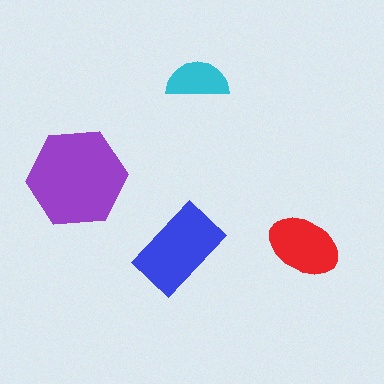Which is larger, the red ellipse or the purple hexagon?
The purple hexagon.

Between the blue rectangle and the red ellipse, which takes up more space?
The blue rectangle.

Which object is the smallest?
The cyan semicircle.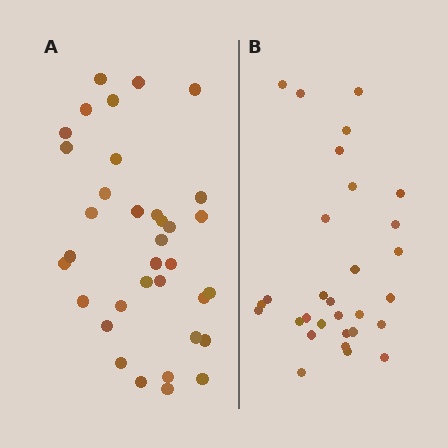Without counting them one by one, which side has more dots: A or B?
Region A (the left region) has more dots.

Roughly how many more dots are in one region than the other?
Region A has about 5 more dots than region B.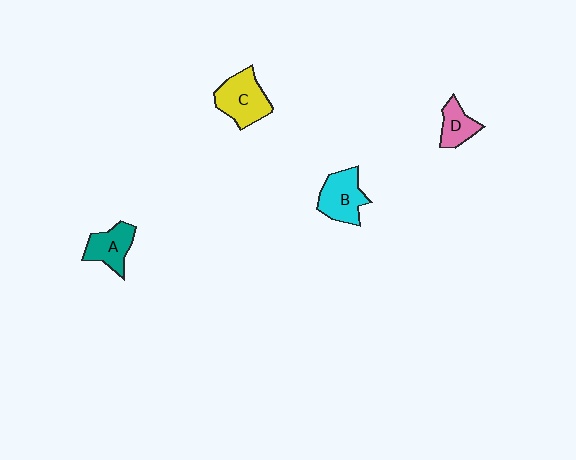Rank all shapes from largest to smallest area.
From largest to smallest: C (yellow), B (cyan), A (teal), D (pink).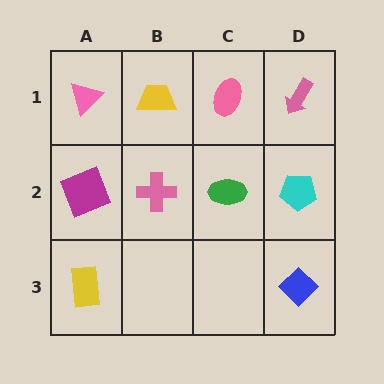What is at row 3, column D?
A blue diamond.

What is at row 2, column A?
A magenta square.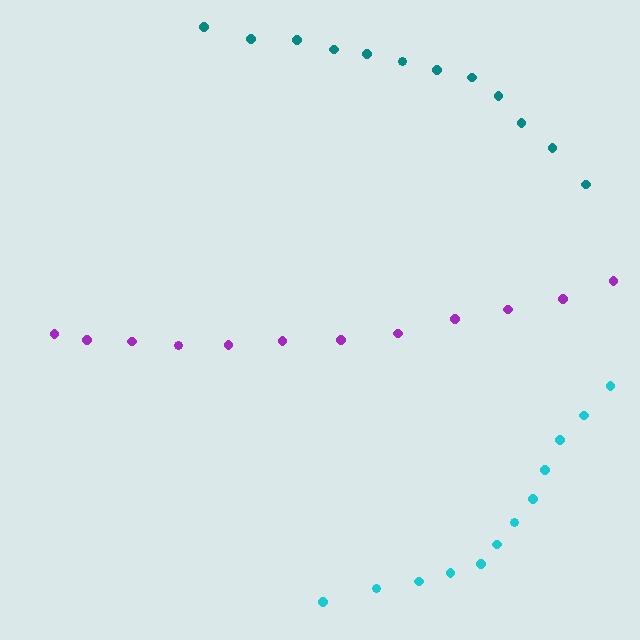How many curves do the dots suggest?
There are 3 distinct paths.